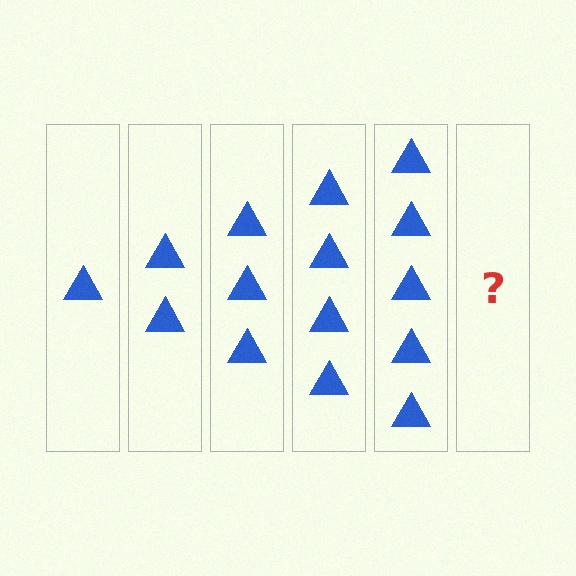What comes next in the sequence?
The next element should be 6 triangles.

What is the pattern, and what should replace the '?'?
The pattern is that each step adds one more triangle. The '?' should be 6 triangles.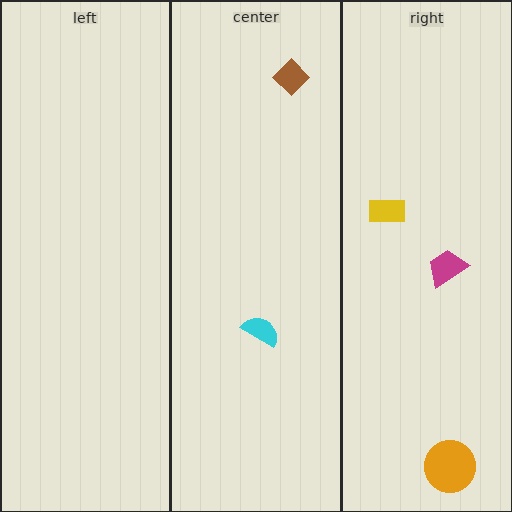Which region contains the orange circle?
The right region.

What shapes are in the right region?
The magenta trapezoid, the orange circle, the yellow rectangle.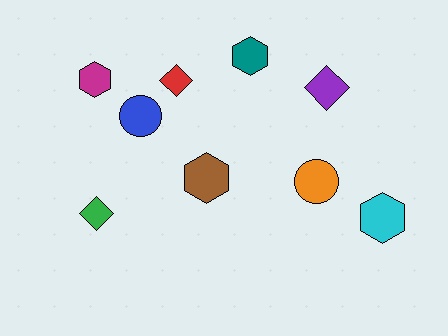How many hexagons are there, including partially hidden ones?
There are 4 hexagons.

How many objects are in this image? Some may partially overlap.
There are 9 objects.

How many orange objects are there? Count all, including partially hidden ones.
There is 1 orange object.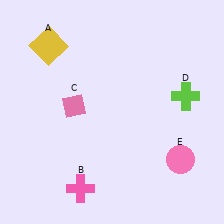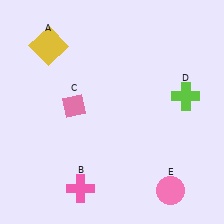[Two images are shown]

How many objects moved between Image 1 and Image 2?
1 object moved between the two images.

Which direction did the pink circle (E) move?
The pink circle (E) moved down.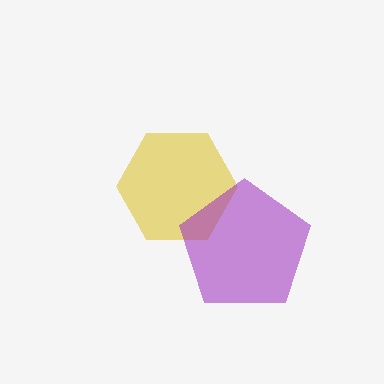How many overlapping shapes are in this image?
There are 2 overlapping shapes in the image.